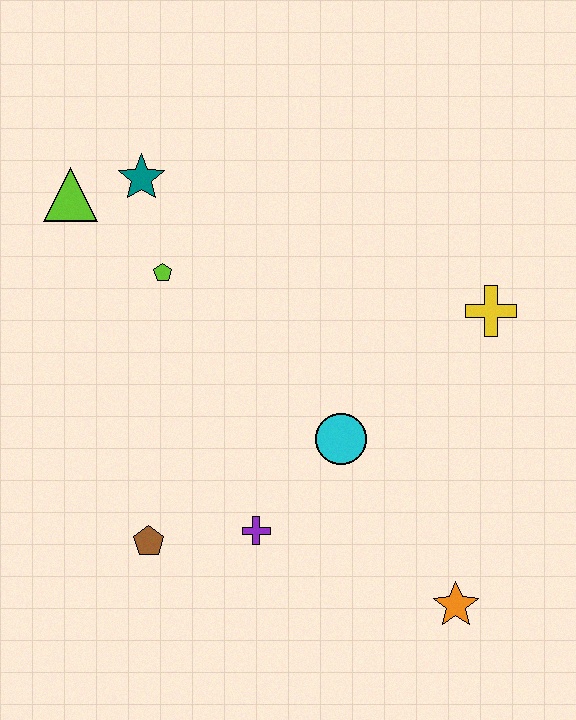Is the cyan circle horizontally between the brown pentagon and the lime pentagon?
No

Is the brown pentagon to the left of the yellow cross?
Yes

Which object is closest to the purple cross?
The brown pentagon is closest to the purple cross.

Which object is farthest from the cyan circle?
The lime triangle is farthest from the cyan circle.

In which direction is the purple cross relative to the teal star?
The purple cross is below the teal star.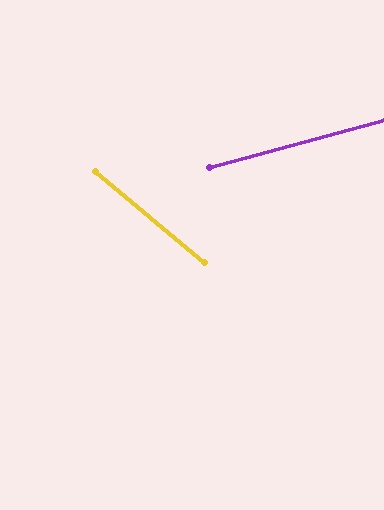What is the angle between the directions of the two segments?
Approximately 55 degrees.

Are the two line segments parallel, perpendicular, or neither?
Neither parallel nor perpendicular — they differ by about 55°.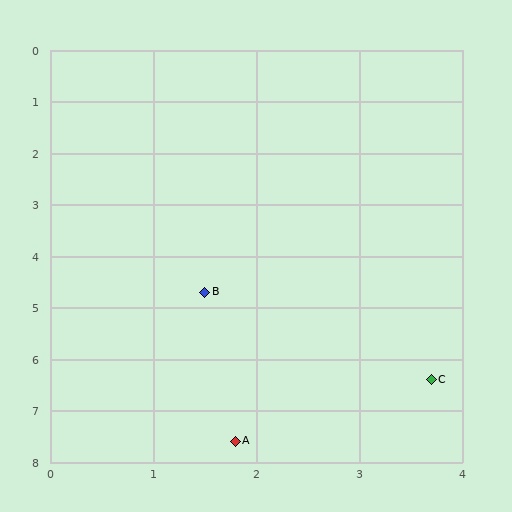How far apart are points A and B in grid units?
Points A and B are about 2.9 grid units apart.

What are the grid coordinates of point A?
Point A is at approximately (1.8, 7.6).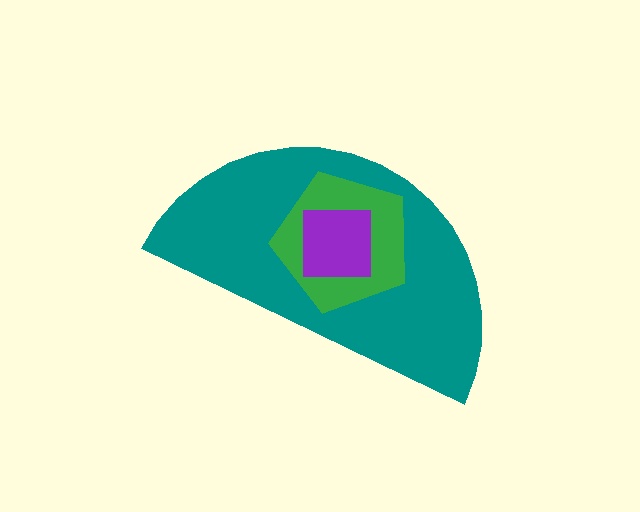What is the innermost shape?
The purple square.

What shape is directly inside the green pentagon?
The purple square.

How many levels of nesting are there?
3.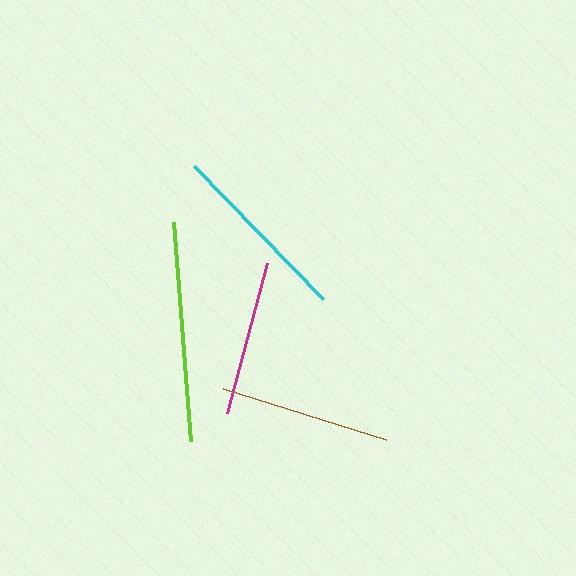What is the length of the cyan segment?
The cyan segment is approximately 185 pixels long.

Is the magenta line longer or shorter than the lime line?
The lime line is longer than the magenta line.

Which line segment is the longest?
The lime line is the longest at approximately 220 pixels.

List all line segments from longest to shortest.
From longest to shortest: lime, cyan, brown, magenta.